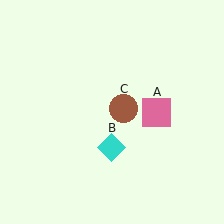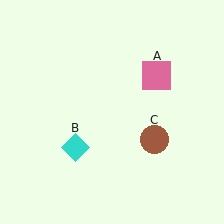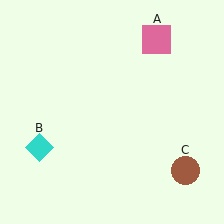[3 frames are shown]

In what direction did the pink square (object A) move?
The pink square (object A) moved up.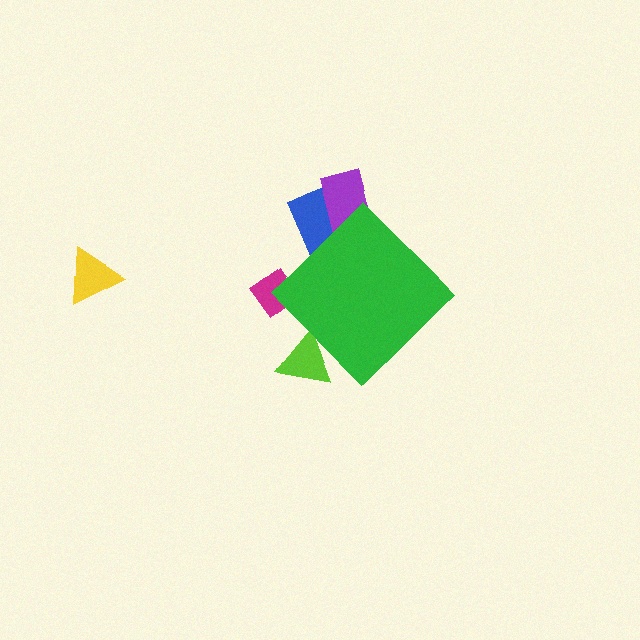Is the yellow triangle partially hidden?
No, the yellow triangle is fully visible.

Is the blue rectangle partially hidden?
Yes, the blue rectangle is partially hidden behind the green diamond.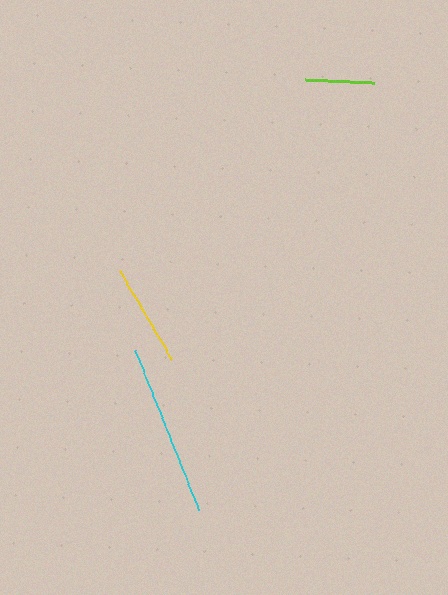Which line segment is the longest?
The cyan line is the longest at approximately 173 pixels.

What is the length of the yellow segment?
The yellow segment is approximately 103 pixels long.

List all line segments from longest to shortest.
From longest to shortest: cyan, yellow, lime.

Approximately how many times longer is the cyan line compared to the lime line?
The cyan line is approximately 2.5 times the length of the lime line.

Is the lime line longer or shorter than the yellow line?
The yellow line is longer than the lime line.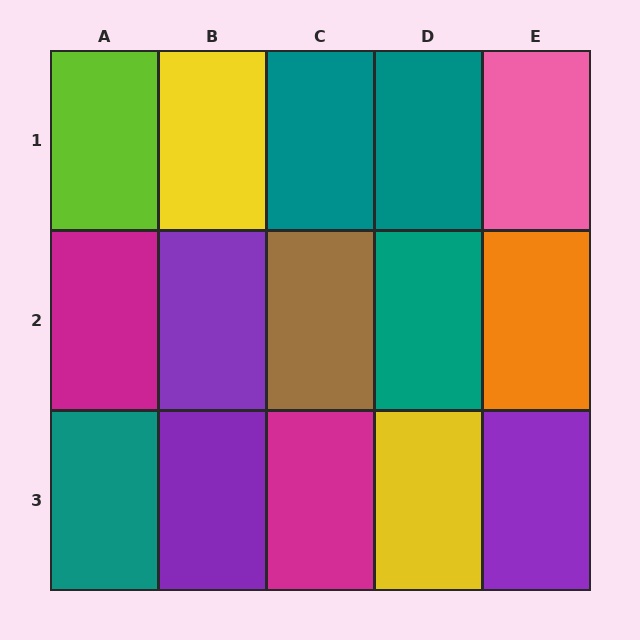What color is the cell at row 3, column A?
Teal.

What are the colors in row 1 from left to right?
Lime, yellow, teal, teal, pink.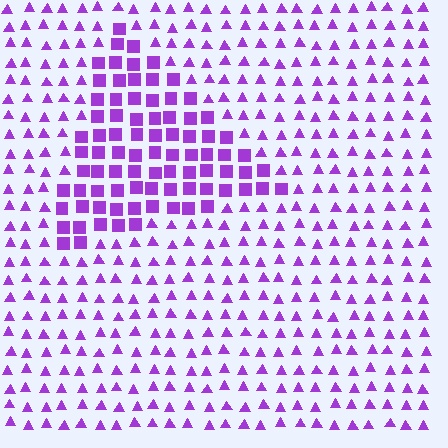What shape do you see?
I see a triangle.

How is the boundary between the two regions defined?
The boundary is defined by a change in element shape: squares inside vs. triangles outside. All elements share the same color and spacing.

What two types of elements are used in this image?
The image uses squares inside the triangle region and triangles outside it.